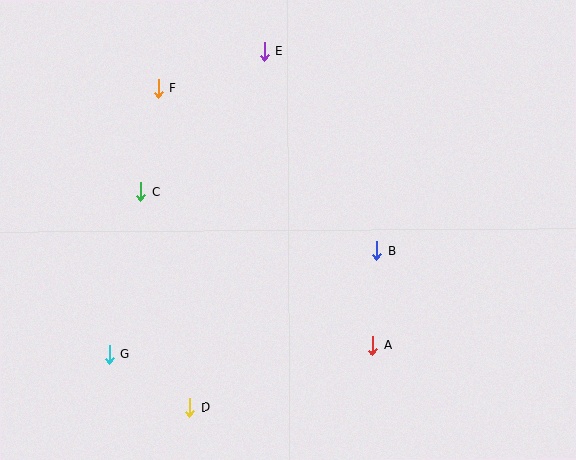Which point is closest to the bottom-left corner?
Point G is closest to the bottom-left corner.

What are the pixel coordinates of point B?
Point B is at (377, 251).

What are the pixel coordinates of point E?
Point E is at (264, 52).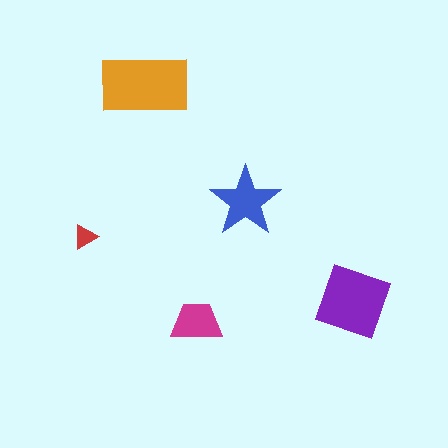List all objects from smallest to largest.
The red triangle, the magenta trapezoid, the blue star, the purple square, the orange rectangle.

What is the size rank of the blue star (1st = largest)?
3rd.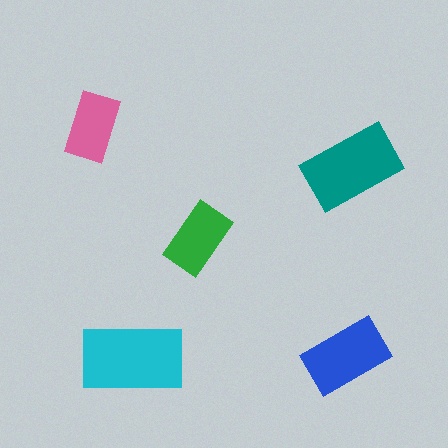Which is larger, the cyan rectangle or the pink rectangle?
The cyan one.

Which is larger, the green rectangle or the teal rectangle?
The teal one.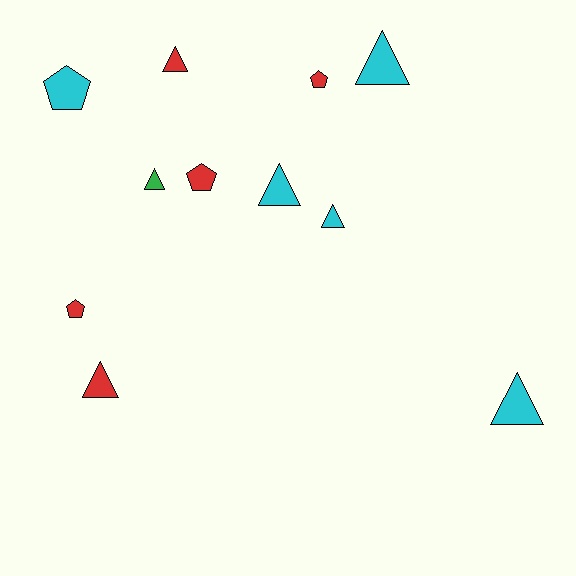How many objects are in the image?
There are 11 objects.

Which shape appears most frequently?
Triangle, with 7 objects.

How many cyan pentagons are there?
There is 1 cyan pentagon.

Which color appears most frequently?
Cyan, with 5 objects.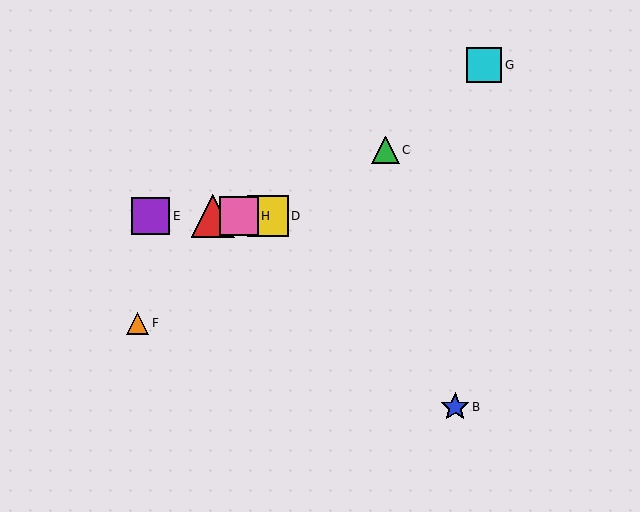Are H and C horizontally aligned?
No, H is at y≈216 and C is at y≈150.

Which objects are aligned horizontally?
Objects A, D, E, H are aligned horizontally.